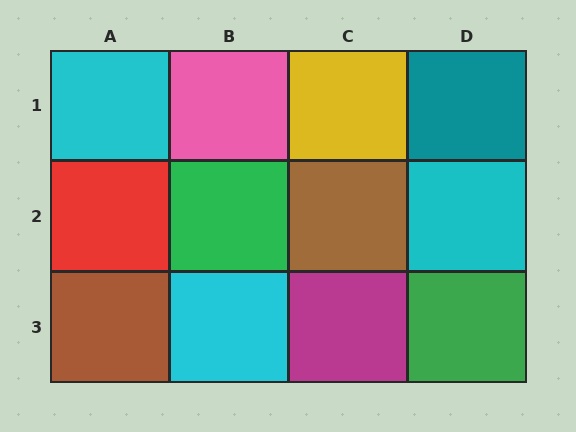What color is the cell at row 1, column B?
Pink.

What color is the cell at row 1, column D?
Teal.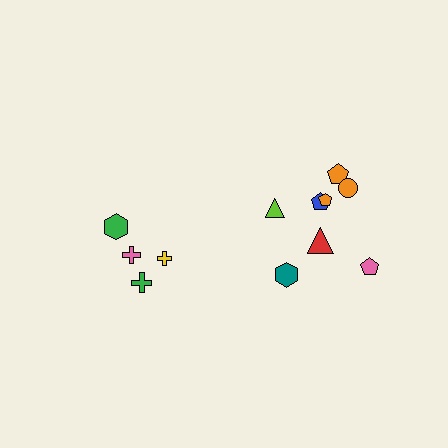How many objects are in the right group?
There are 8 objects.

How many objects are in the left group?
There are 4 objects.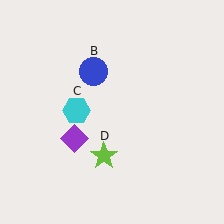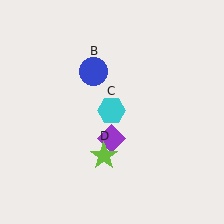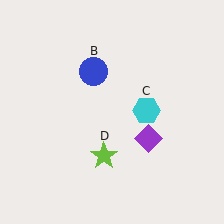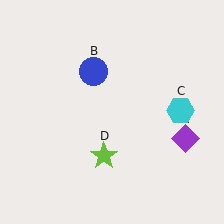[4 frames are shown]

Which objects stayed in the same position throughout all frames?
Blue circle (object B) and lime star (object D) remained stationary.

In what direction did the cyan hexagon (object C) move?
The cyan hexagon (object C) moved right.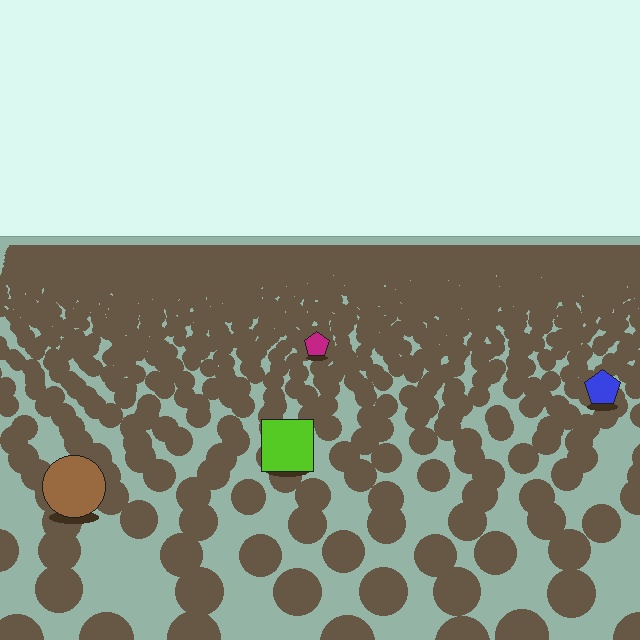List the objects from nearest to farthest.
From nearest to farthest: the brown circle, the lime square, the blue pentagon, the magenta pentagon.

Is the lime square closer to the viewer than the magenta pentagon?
Yes. The lime square is closer — you can tell from the texture gradient: the ground texture is coarser near it.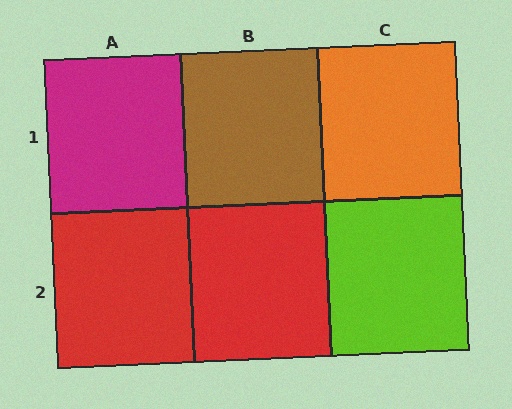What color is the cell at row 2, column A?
Red.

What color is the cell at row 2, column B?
Red.